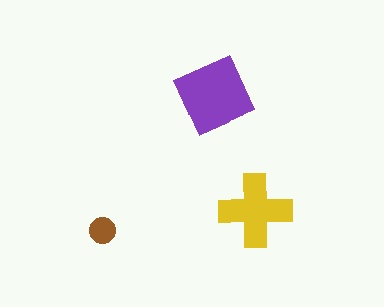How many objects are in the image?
There are 3 objects in the image.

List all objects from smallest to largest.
The brown circle, the yellow cross, the purple diamond.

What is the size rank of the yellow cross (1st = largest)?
2nd.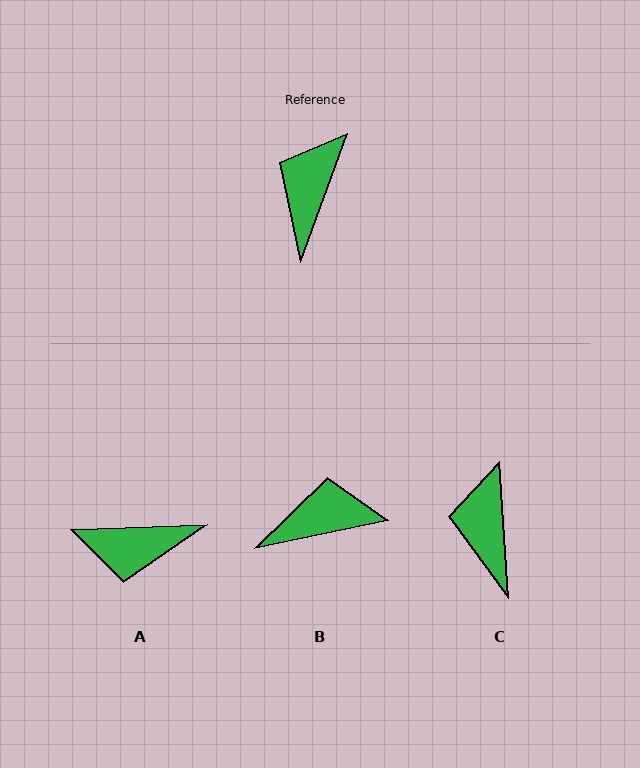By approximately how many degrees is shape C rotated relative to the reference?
Approximately 24 degrees counter-clockwise.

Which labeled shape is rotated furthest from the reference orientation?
A, about 113 degrees away.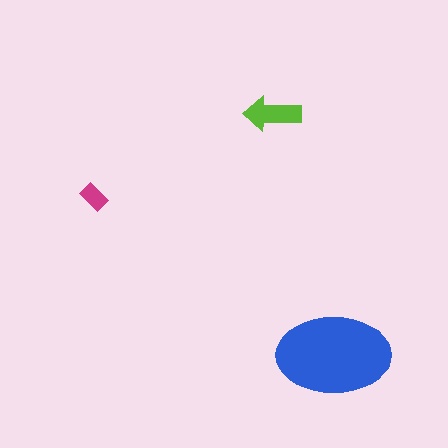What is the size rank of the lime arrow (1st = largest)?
2nd.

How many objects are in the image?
There are 3 objects in the image.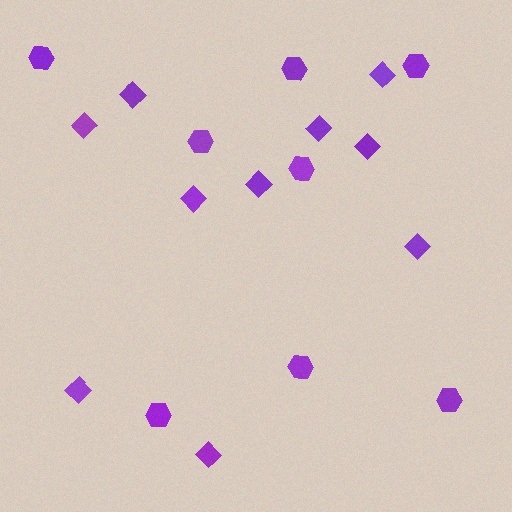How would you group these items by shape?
There are 2 groups: one group of hexagons (8) and one group of diamonds (10).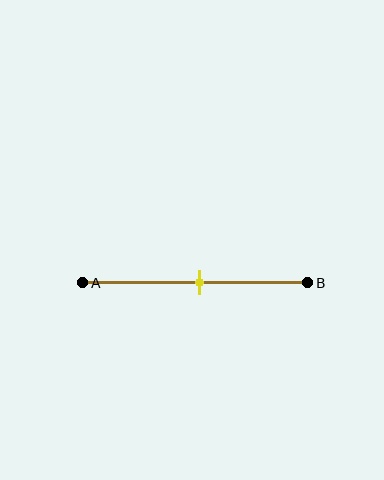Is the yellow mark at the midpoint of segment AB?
Yes, the mark is approximately at the midpoint.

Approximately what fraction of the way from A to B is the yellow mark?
The yellow mark is approximately 50% of the way from A to B.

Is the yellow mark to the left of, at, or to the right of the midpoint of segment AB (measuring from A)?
The yellow mark is approximately at the midpoint of segment AB.